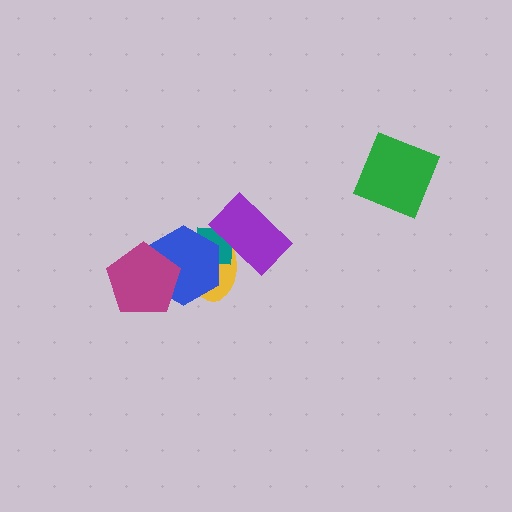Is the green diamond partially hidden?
No, no other shape covers it.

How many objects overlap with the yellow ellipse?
3 objects overlap with the yellow ellipse.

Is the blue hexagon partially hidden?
Yes, it is partially covered by another shape.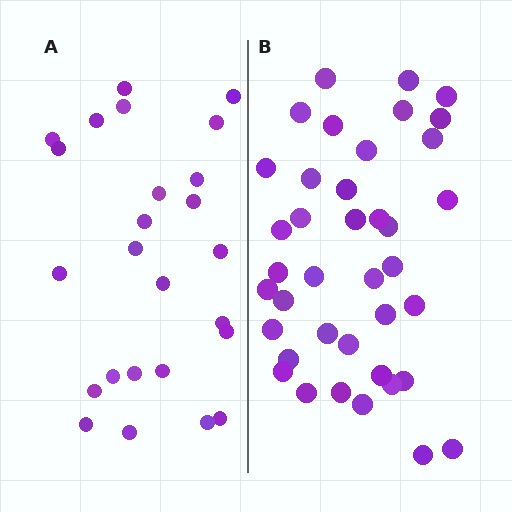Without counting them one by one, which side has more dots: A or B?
Region B (the right region) has more dots.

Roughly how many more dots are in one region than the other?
Region B has approximately 15 more dots than region A.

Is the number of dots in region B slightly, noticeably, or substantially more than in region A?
Region B has substantially more. The ratio is roughly 1.6 to 1.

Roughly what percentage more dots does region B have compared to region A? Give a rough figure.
About 55% more.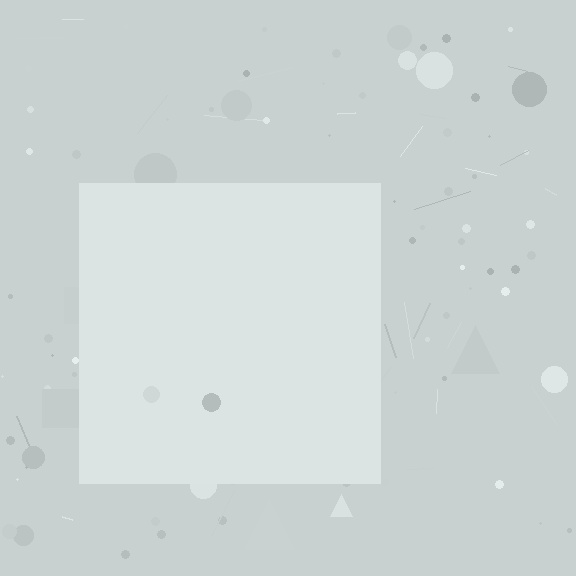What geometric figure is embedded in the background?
A square is embedded in the background.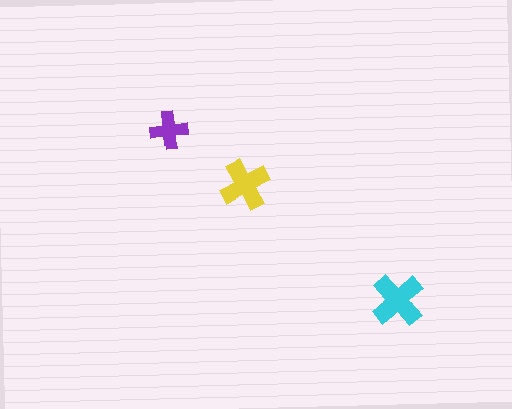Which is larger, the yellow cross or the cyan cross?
The cyan one.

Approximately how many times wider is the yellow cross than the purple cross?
About 1.5 times wider.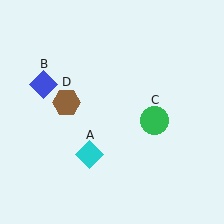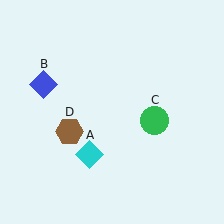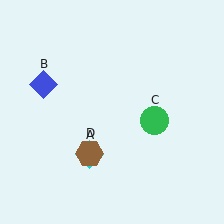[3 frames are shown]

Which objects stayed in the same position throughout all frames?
Cyan diamond (object A) and blue diamond (object B) and green circle (object C) remained stationary.